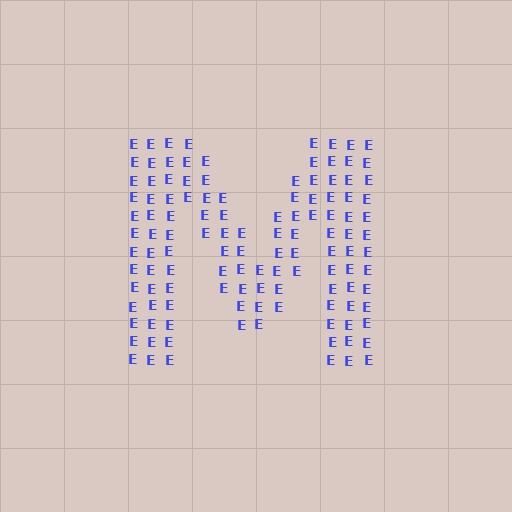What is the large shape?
The large shape is the letter M.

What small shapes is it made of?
It is made of small letter E's.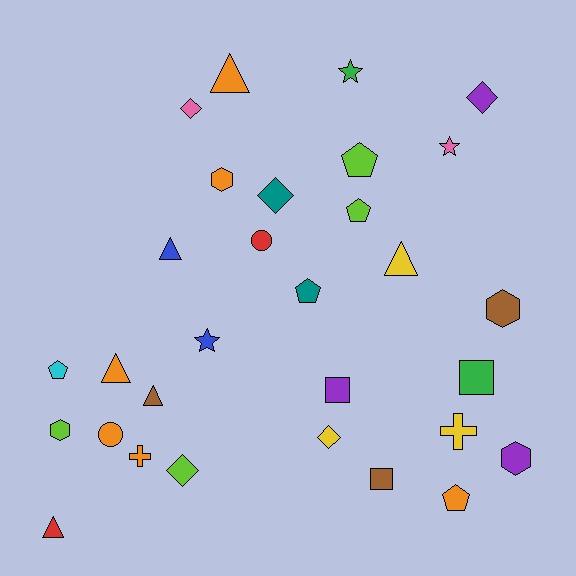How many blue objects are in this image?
There are 2 blue objects.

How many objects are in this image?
There are 30 objects.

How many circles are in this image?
There are 2 circles.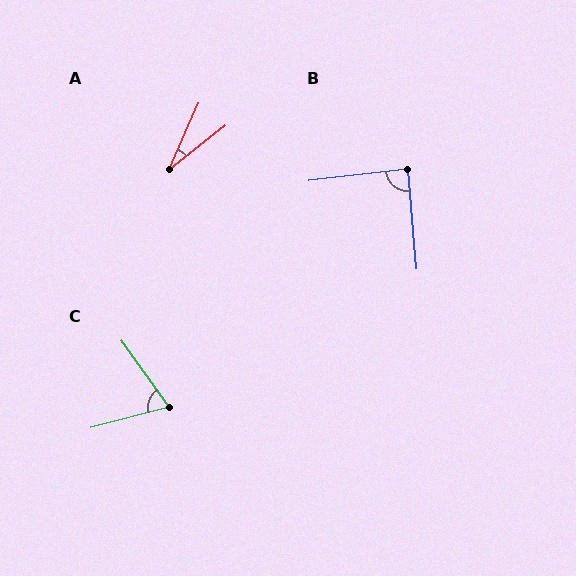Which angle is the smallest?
A, at approximately 28 degrees.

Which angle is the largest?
B, at approximately 88 degrees.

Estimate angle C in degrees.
Approximately 69 degrees.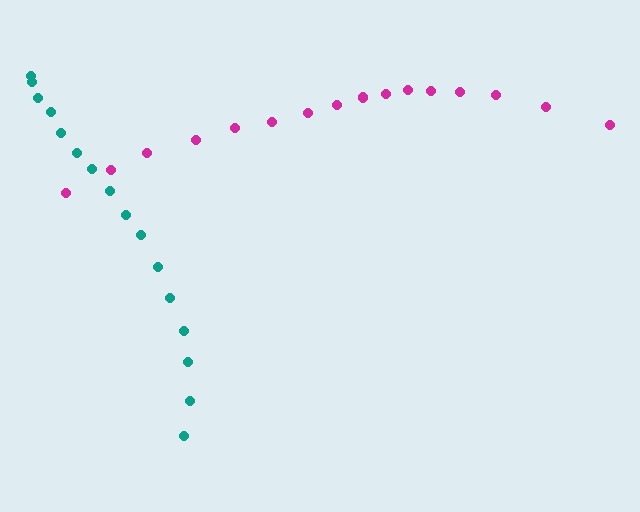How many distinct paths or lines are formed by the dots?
There are 2 distinct paths.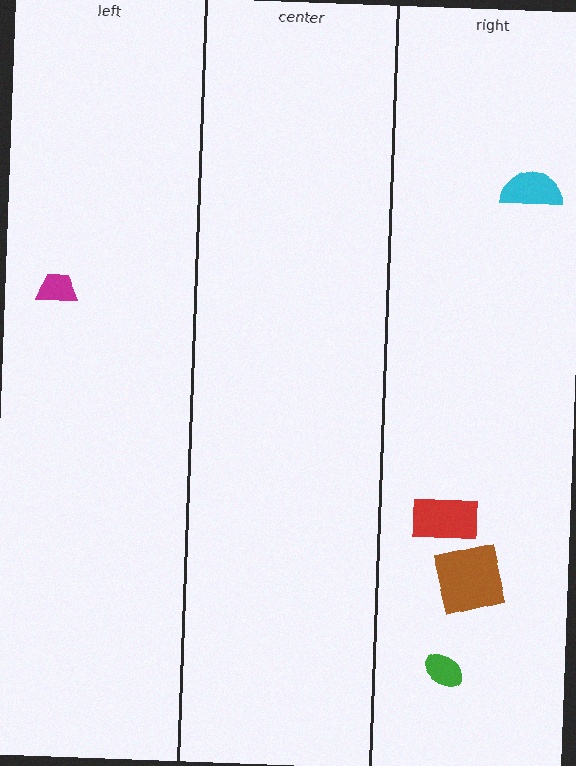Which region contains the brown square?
The right region.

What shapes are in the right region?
The brown square, the cyan semicircle, the red rectangle, the green ellipse.